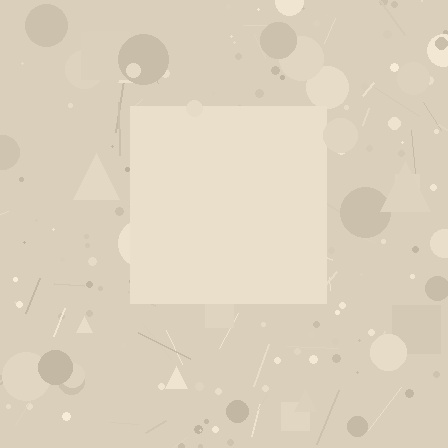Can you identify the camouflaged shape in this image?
The camouflaged shape is a square.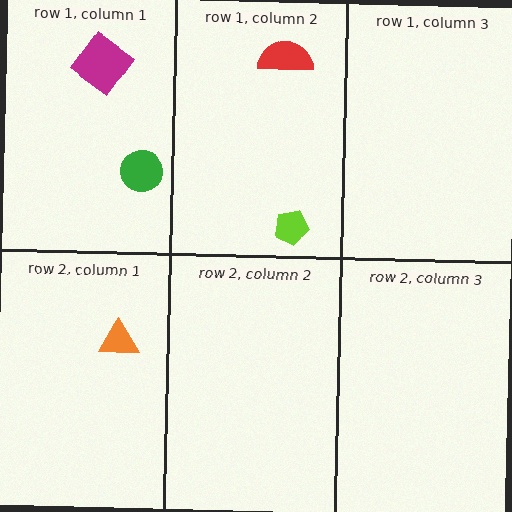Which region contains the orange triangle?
The row 2, column 1 region.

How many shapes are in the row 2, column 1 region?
1.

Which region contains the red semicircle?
The row 1, column 2 region.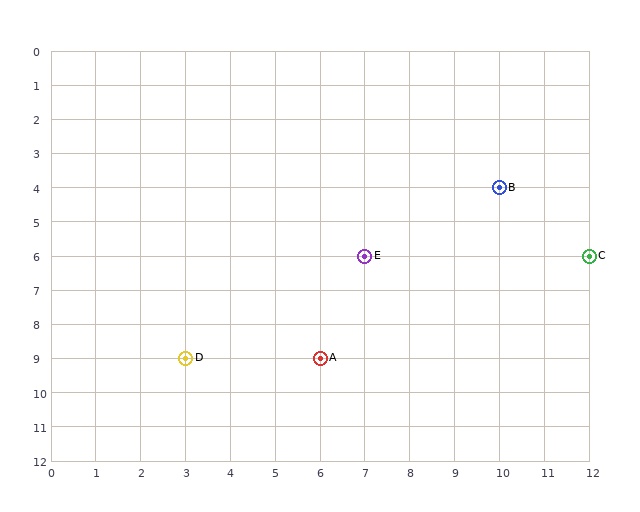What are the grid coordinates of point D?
Point D is at grid coordinates (3, 9).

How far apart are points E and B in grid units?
Points E and B are 3 columns and 2 rows apart (about 3.6 grid units diagonally).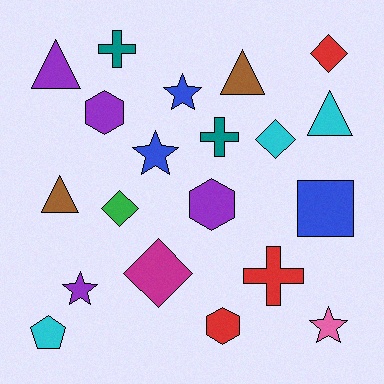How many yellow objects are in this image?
There are no yellow objects.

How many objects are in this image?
There are 20 objects.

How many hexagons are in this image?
There are 3 hexagons.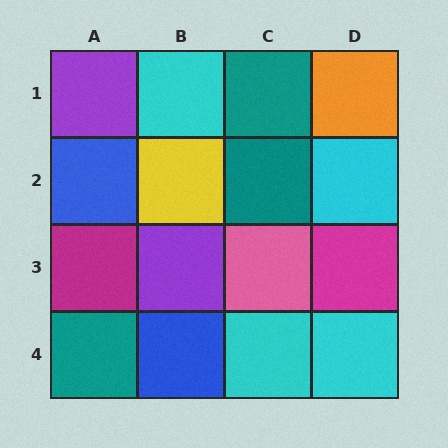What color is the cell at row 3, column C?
Pink.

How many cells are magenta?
2 cells are magenta.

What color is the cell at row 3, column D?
Magenta.